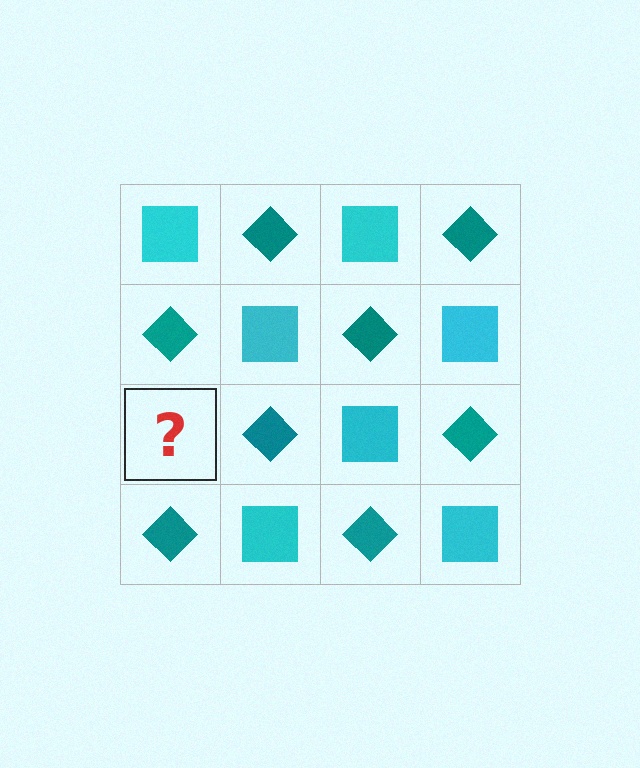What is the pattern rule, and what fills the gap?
The rule is that it alternates cyan square and teal diamond in a checkerboard pattern. The gap should be filled with a cyan square.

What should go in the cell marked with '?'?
The missing cell should contain a cyan square.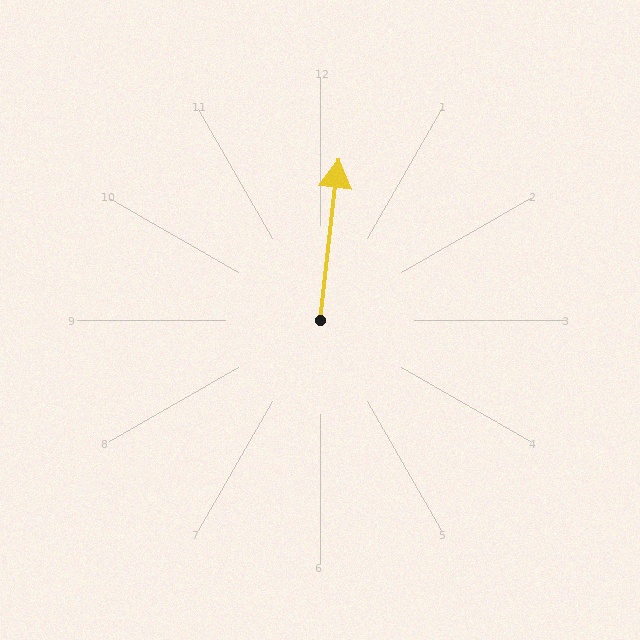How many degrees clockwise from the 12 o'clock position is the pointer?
Approximately 6 degrees.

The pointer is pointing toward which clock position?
Roughly 12 o'clock.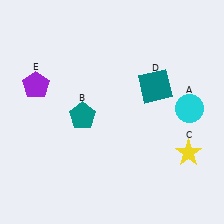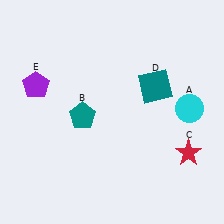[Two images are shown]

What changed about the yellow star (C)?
In Image 1, C is yellow. In Image 2, it changed to red.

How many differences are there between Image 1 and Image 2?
There is 1 difference between the two images.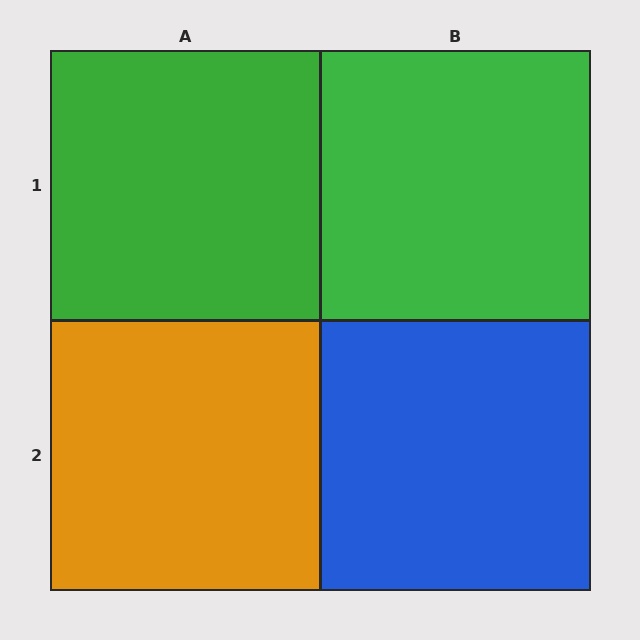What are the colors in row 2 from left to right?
Orange, blue.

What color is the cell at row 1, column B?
Green.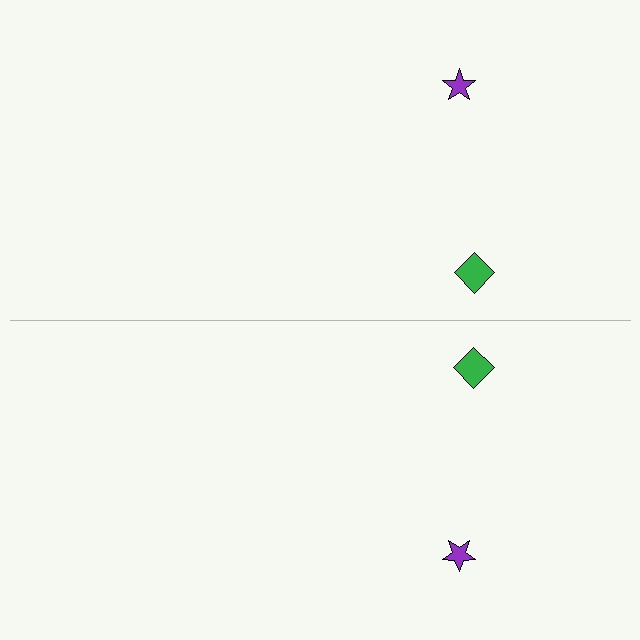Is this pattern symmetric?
Yes, this pattern has bilateral (reflection) symmetry.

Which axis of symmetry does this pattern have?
The pattern has a horizontal axis of symmetry running through the center of the image.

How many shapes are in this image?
There are 4 shapes in this image.